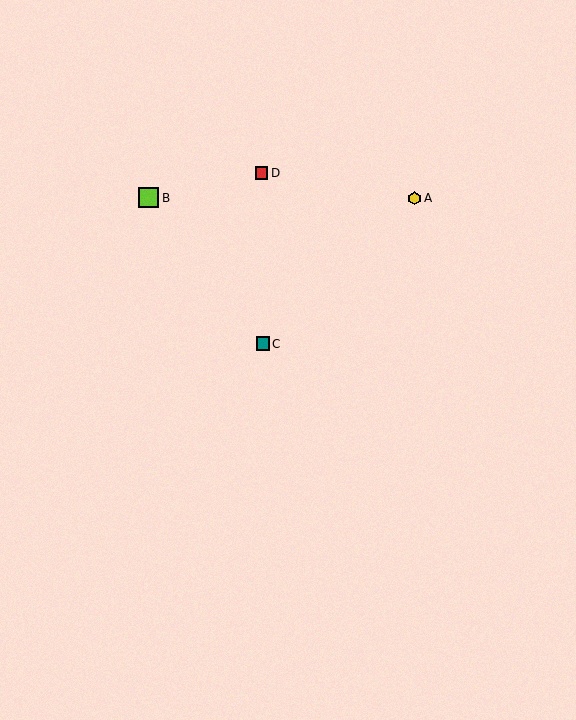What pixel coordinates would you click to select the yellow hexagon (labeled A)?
Click at (415, 198) to select the yellow hexagon A.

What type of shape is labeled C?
Shape C is a teal square.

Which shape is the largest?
The lime square (labeled B) is the largest.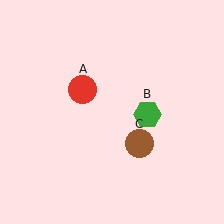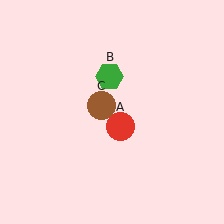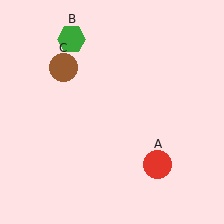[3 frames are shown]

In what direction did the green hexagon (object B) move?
The green hexagon (object B) moved up and to the left.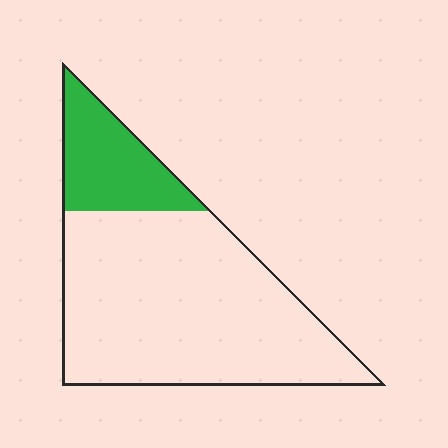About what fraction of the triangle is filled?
About one fifth (1/5).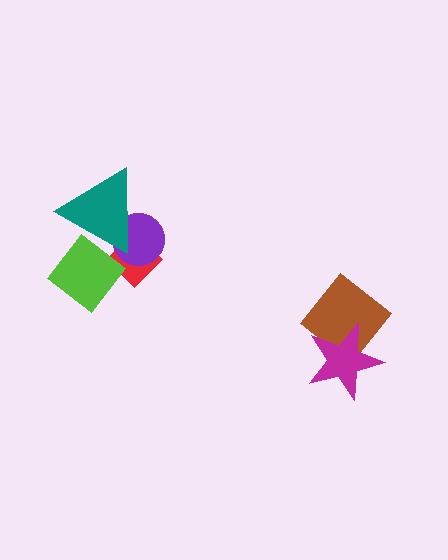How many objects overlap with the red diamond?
3 objects overlap with the red diamond.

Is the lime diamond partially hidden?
Yes, it is partially covered by another shape.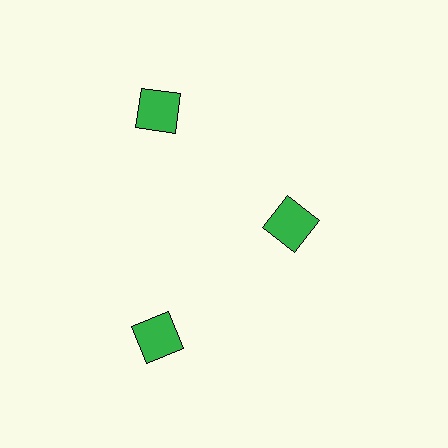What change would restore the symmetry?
The symmetry would be restored by moving it outward, back onto the ring so that all 3 squares sit at equal angles and equal distance from the center.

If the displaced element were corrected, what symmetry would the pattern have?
It would have 3-fold rotational symmetry — the pattern would map onto itself every 120 degrees.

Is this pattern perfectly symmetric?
No. The 3 green squares are arranged in a ring, but one element near the 3 o'clock position is pulled inward toward the center, breaking the 3-fold rotational symmetry.